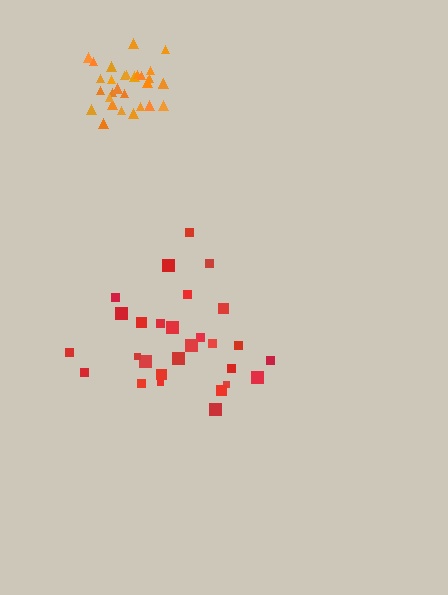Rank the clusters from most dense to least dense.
orange, red.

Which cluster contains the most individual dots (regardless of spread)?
Orange (31).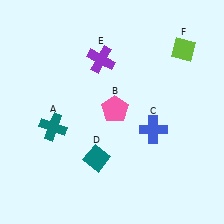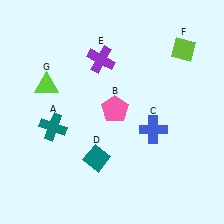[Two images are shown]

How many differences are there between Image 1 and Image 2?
There is 1 difference between the two images.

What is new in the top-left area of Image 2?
A lime triangle (G) was added in the top-left area of Image 2.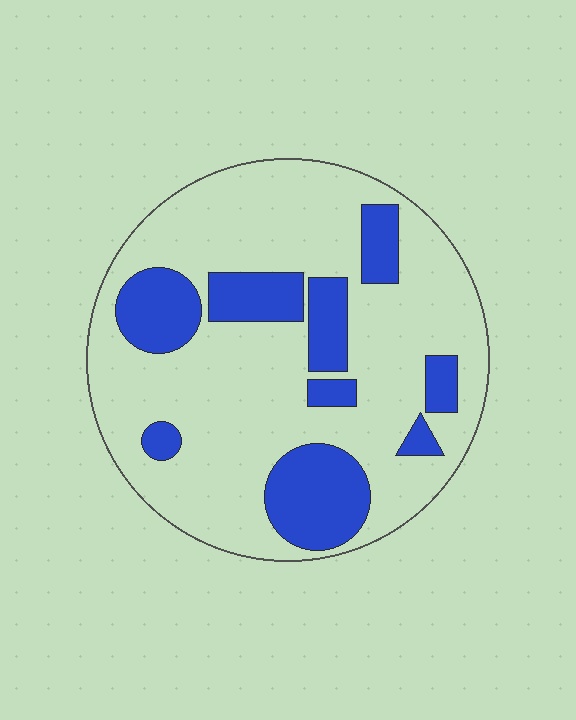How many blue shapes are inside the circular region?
9.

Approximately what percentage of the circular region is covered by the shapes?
Approximately 25%.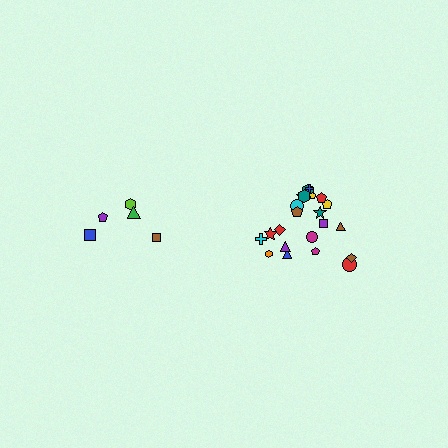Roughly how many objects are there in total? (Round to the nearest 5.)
Roughly 25 objects in total.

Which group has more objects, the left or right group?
The right group.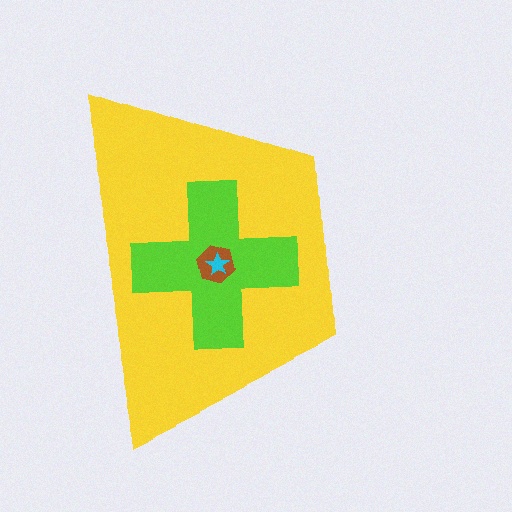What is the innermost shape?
The cyan star.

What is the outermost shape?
The yellow trapezoid.